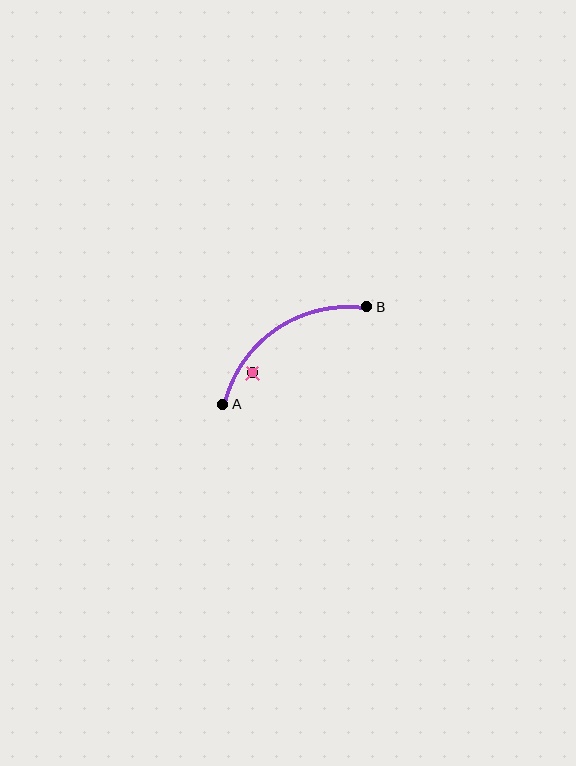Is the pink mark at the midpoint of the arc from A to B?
No — the pink mark does not lie on the arc at all. It sits slightly inside the curve.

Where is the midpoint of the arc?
The arc midpoint is the point on the curve farthest from the straight line joining A and B. It sits above and to the left of that line.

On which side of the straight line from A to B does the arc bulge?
The arc bulges above and to the left of the straight line connecting A and B.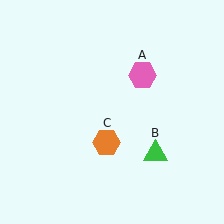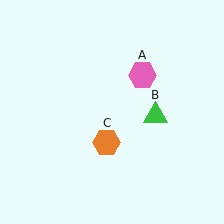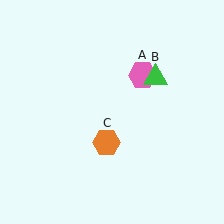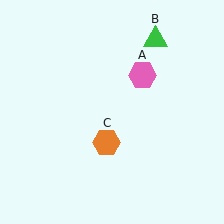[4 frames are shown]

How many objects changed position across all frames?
1 object changed position: green triangle (object B).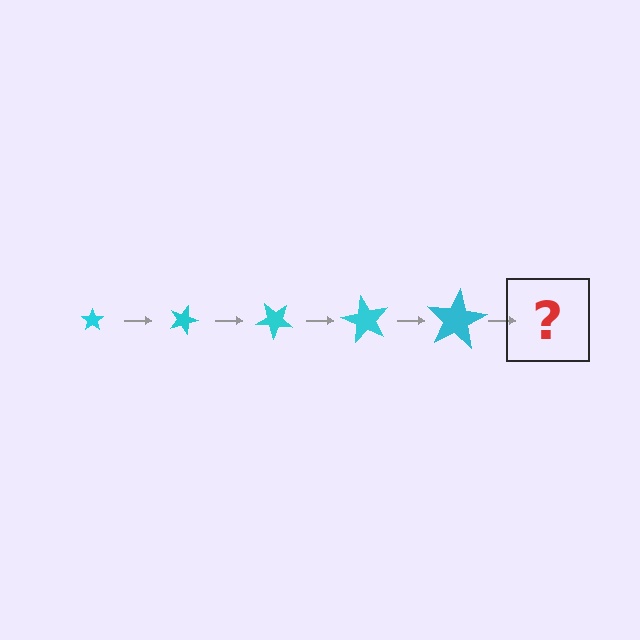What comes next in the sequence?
The next element should be a star, larger than the previous one and rotated 100 degrees from the start.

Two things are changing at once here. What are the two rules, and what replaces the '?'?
The two rules are that the star grows larger each step and it rotates 20 degrees each step. The '?' should be a star, larger than the previous one and rotated 100 degrees from the start.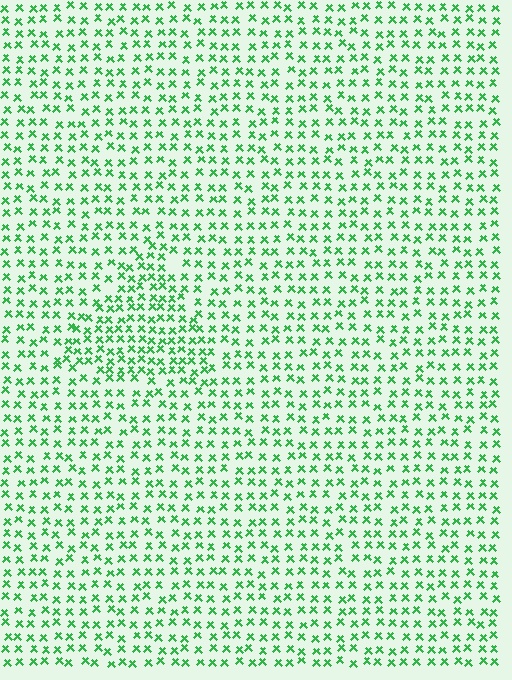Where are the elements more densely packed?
The elements are more densely packed inside the triangle boundary.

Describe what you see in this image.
The image contains small green elements arranged at two different densities. A triangle-shaped region is visible where the elements are more densely packed than the surrounding area.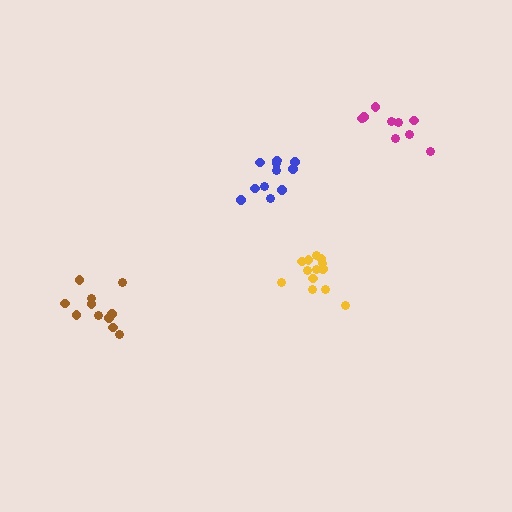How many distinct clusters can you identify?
There are 4 distinct clusters.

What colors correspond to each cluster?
The clusters are colored: brown, magenta, yellow, blue.